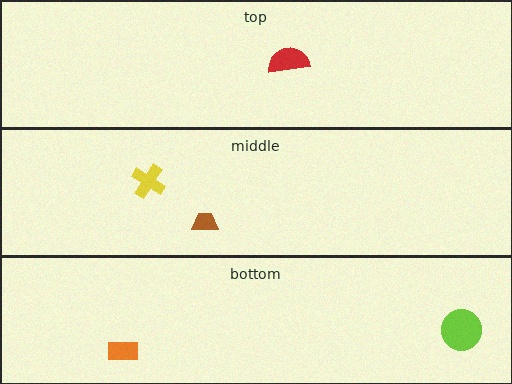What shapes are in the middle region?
The brown trapezoid, the yellow cross.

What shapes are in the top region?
The red semicircle.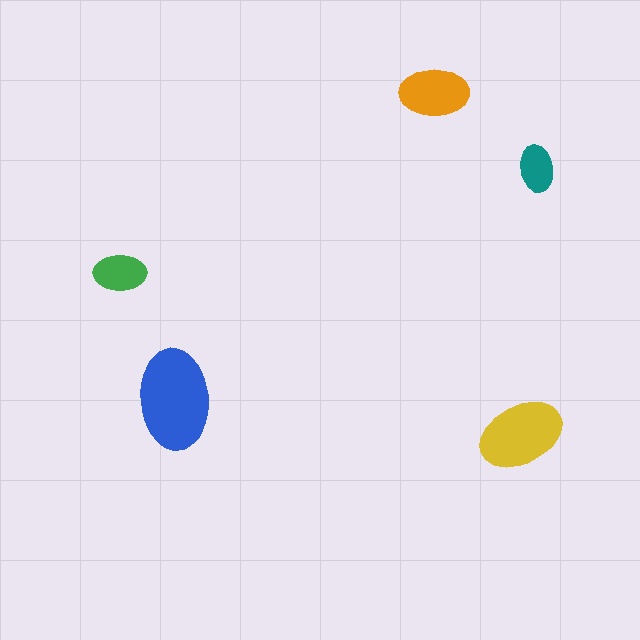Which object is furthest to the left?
The green ellipse is leftmost.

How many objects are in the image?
There are 5 objects in the image.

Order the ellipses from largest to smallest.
the blue one, the yellow one, the orange one, the green one, the teal one.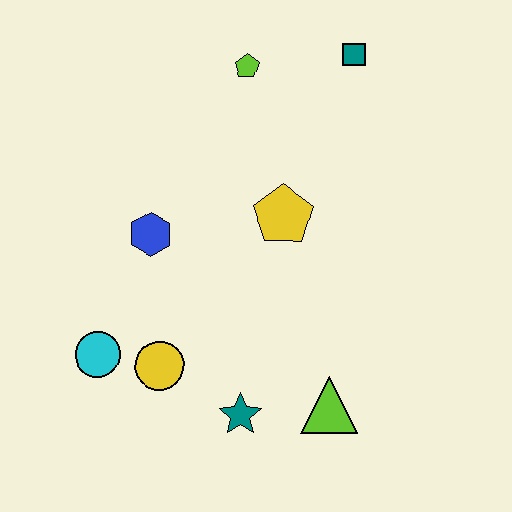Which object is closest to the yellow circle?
The cyan circle is closest to the yellow circle.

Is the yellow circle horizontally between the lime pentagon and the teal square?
No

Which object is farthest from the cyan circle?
The teal square is farthest from the cyan circle.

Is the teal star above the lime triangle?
No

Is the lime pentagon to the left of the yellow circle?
No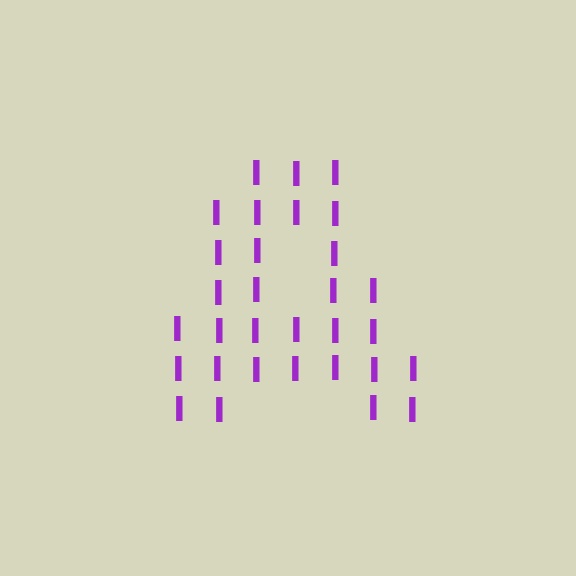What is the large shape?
The large shape is the letter A.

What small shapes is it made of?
It is made of small letter I's.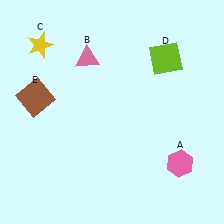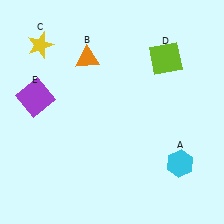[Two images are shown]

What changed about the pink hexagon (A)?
In Image 1, A is pink. In Image 2, it changed to cyan.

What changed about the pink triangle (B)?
In Image 1, B is pink. In Image 2, it changed to orange.